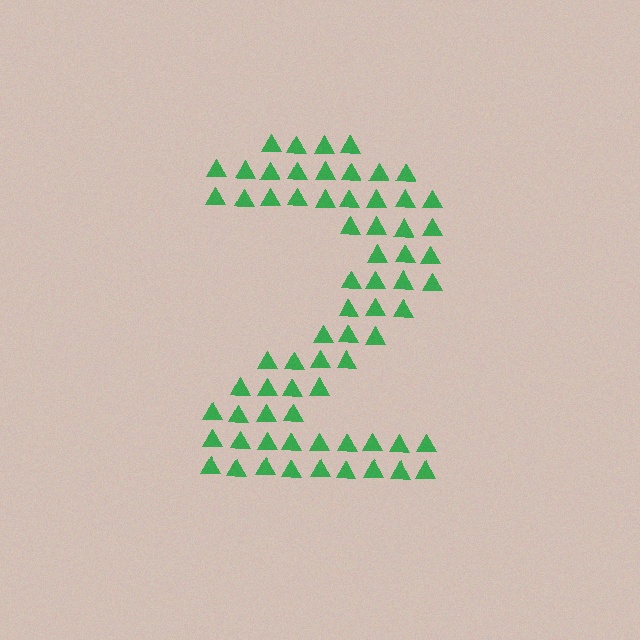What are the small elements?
The small elements are triangles.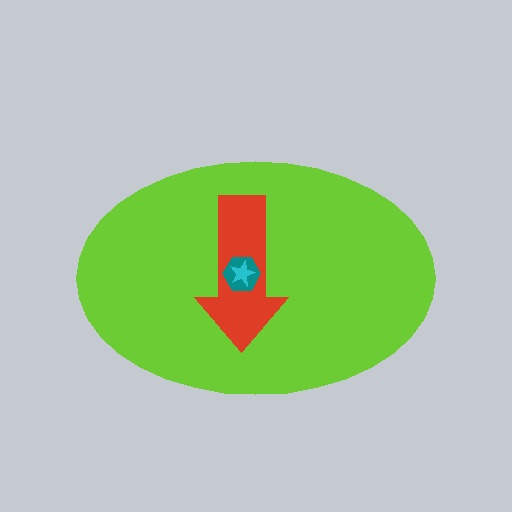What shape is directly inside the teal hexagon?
The cyan star.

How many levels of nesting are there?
4.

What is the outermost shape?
The lime ellipse.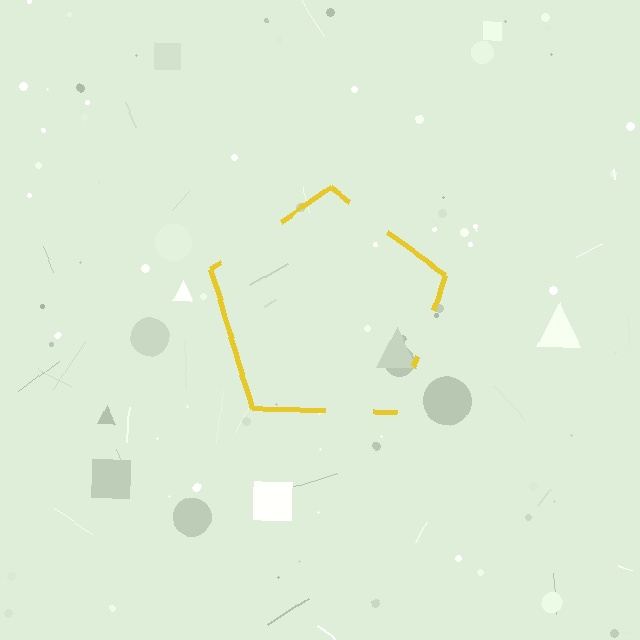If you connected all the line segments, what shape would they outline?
They would outline a pentagon.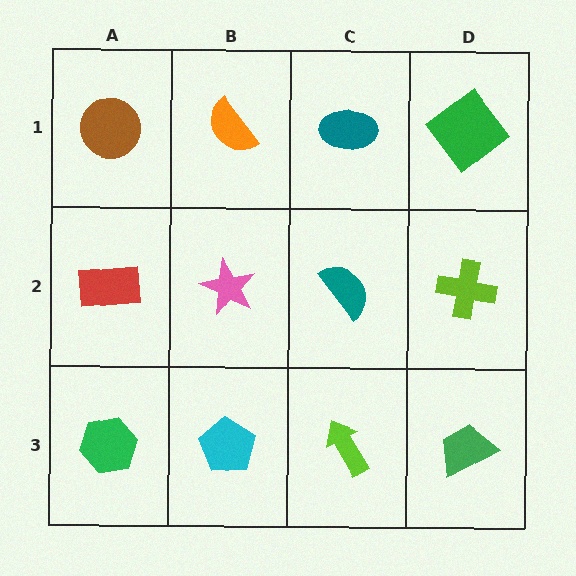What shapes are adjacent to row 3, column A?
A red rectangle (row 2, column A), a cyan pentagon (row 3, column B).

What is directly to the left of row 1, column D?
A teal ellipse.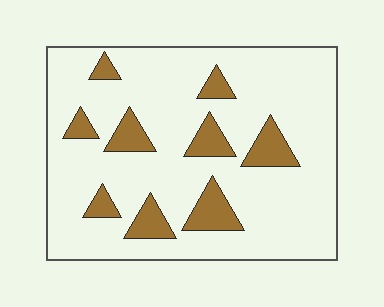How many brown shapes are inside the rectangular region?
9.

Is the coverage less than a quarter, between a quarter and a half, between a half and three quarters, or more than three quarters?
Less than a quarter.